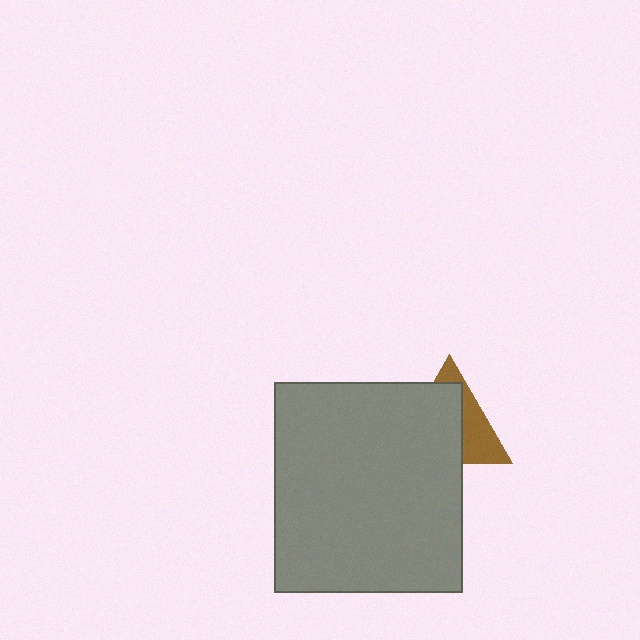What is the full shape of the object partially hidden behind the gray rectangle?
The partially hidden object is a brown triangle.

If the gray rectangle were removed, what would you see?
You would see the complete brown triangle.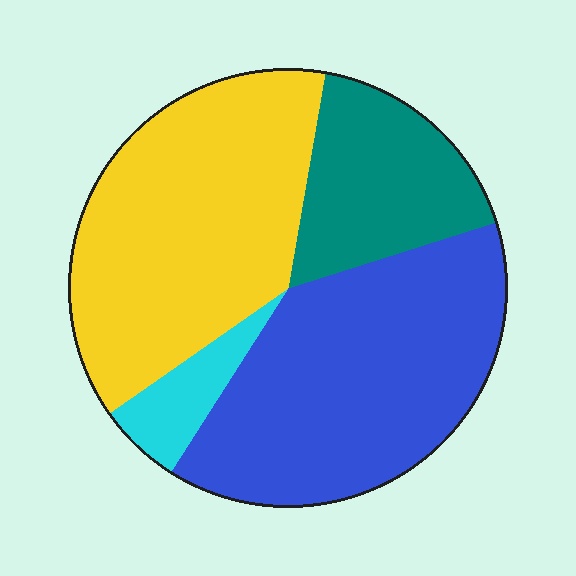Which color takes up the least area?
Cyan, at roughly 5%.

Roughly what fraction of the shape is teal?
Teal covers 17% of the shape.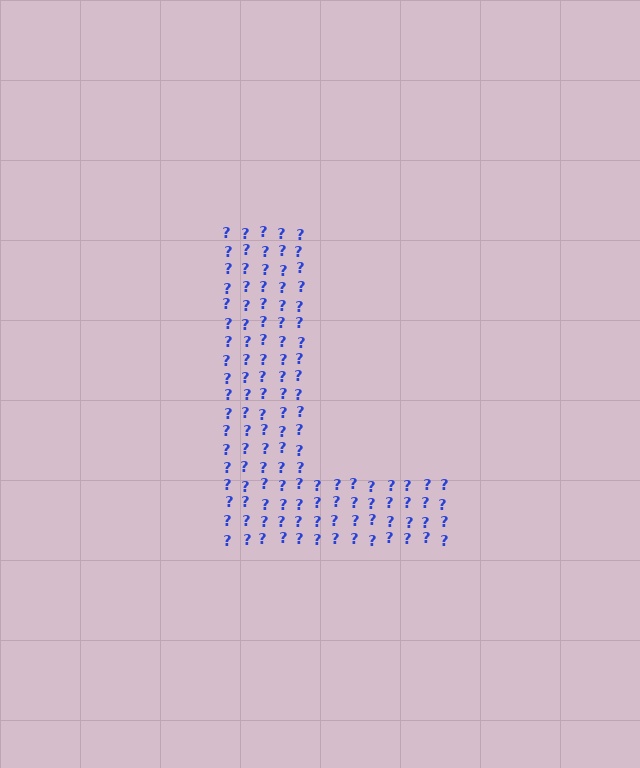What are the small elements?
The small elements are question marks.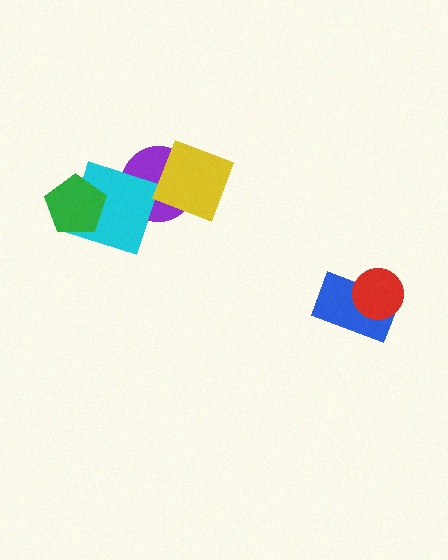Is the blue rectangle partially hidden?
Yes, it is partially covered by another shape.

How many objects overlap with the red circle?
1 object overlaps with the red circle.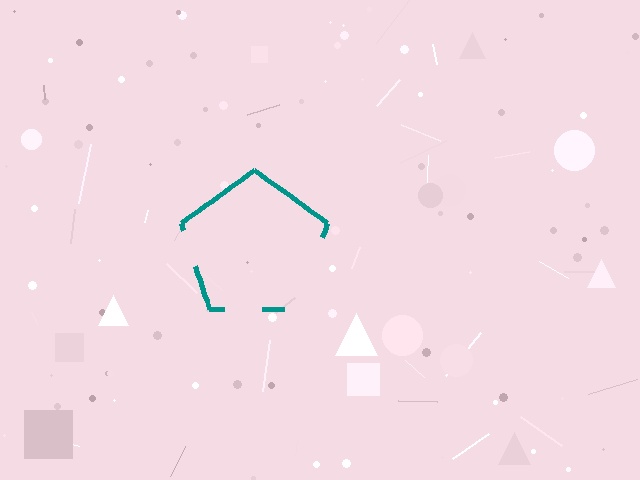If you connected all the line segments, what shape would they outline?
They would outline a pentagon.